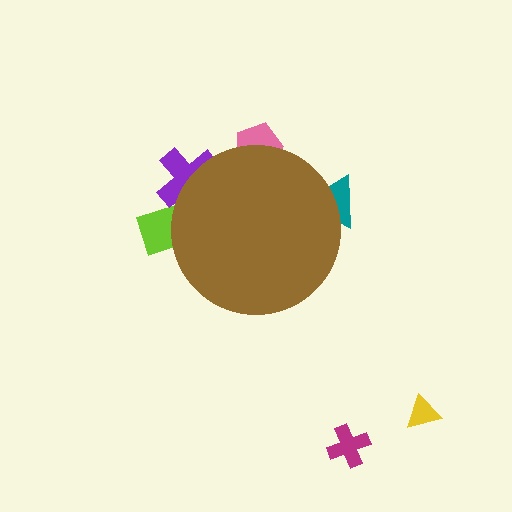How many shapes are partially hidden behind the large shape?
4 shapes are partially hidden.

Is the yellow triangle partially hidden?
No, the yellow triangle is fully visible.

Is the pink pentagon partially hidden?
Yes, the pink pentagon is partially hidden behind the brown circle.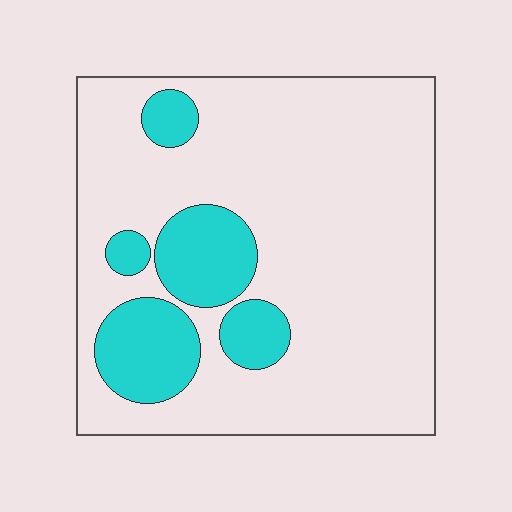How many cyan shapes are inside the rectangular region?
5.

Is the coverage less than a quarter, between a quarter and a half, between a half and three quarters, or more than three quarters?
Less than a quarter.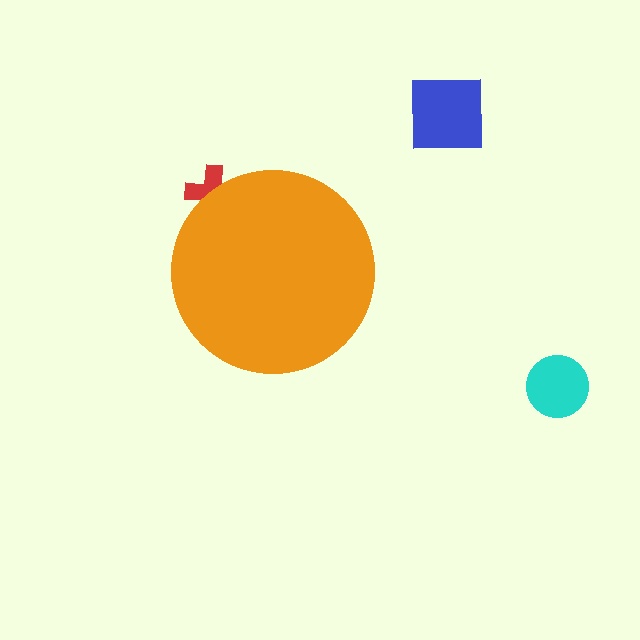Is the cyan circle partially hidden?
No, the cyan circle is fully visible.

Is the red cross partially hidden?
Yes, the red cross is partially hidden behind the orange circle.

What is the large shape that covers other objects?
An orange circle.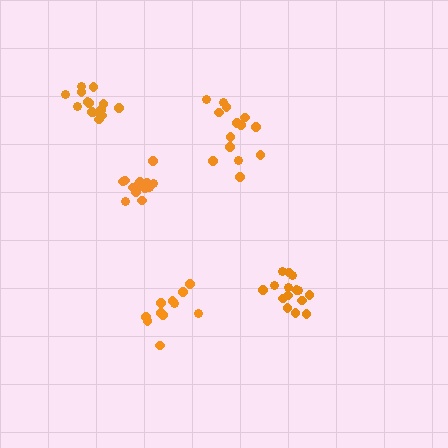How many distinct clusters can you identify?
There are 5 distinct clusters.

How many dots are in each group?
Group 1: 15 dots, Group 2: 16 dots, Group 3: 11 dots, Group 4: 14 dots, Group 5: 14 dots (70 total).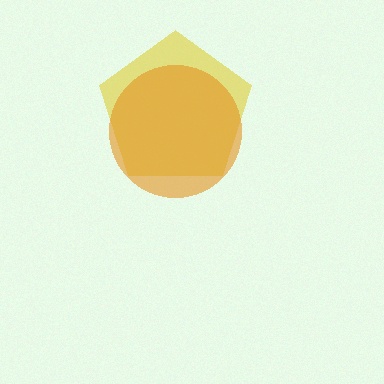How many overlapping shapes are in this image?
There are 2 overlapping shapes in the image.